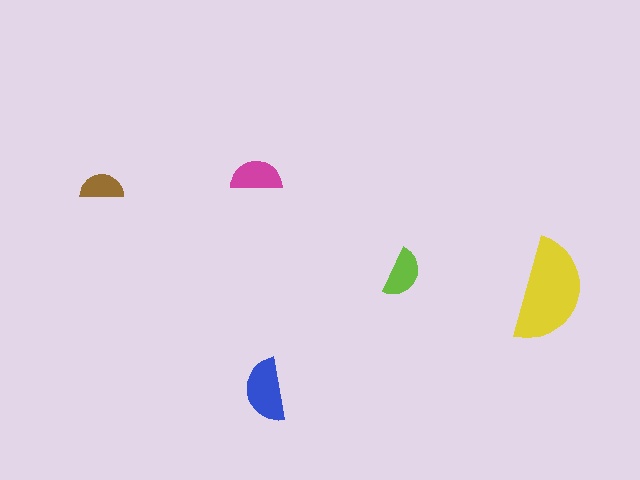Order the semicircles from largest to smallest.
the yellow one, the blue one, the magenta one, the lime one, the brown one.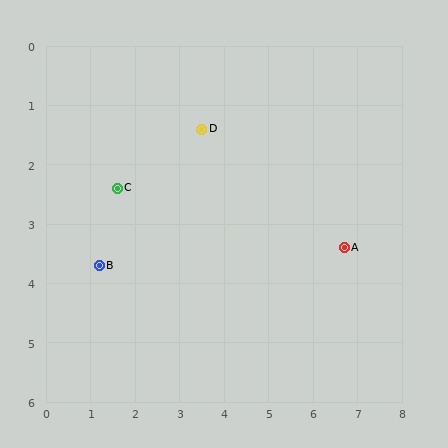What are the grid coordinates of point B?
Point B is at approximately (1.2, 3.7).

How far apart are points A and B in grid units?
Points A and B are about 5.5 grid units apart.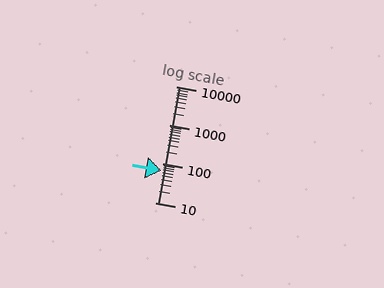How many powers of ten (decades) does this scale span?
The scale spans 3 decades, from 10 to 10000.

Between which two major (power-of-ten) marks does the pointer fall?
The pointer is between 10 and 100.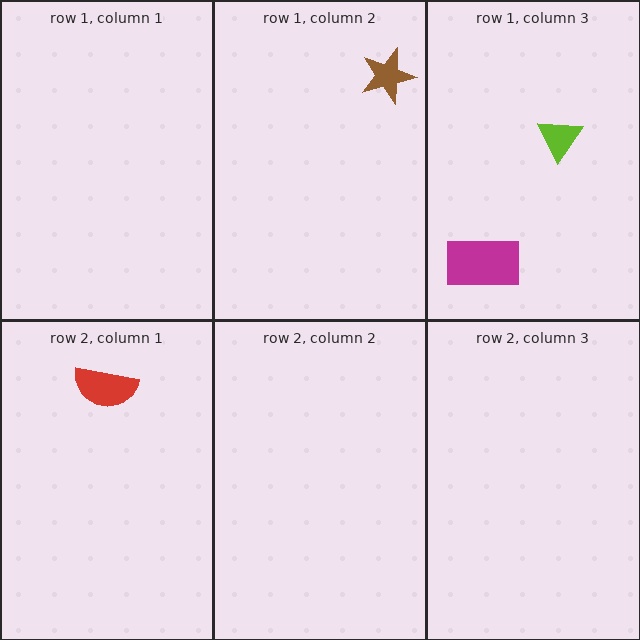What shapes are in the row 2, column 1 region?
The red semicircle.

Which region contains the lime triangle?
The row 1, column 3 region.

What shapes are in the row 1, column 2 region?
The brown star.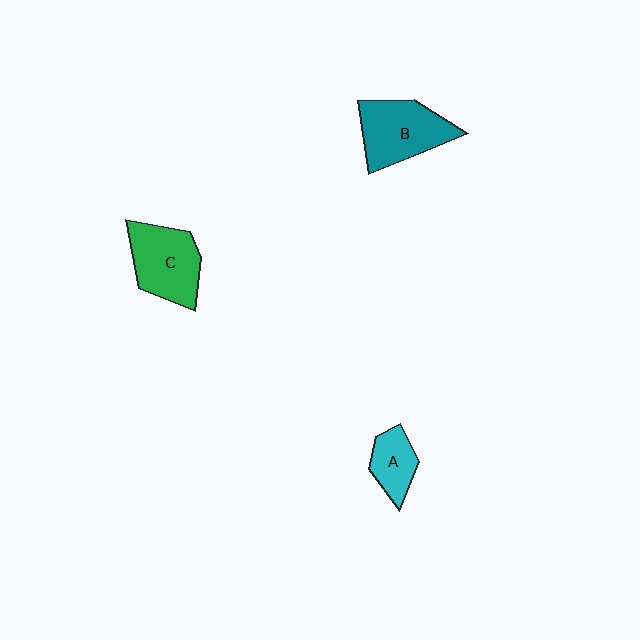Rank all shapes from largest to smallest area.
From largest to smallest: B (teal), C (green), A (cyan).